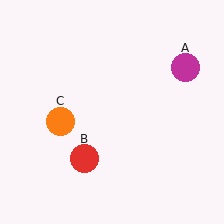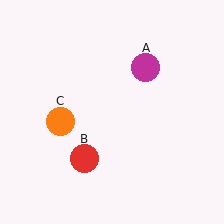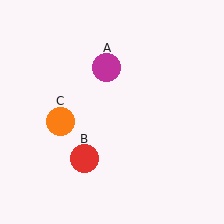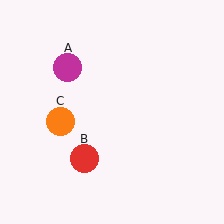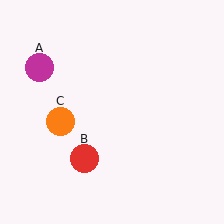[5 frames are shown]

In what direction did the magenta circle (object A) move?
The magenta circle (object A) moved left.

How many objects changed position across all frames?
1 object changed position: magenta circle (object A).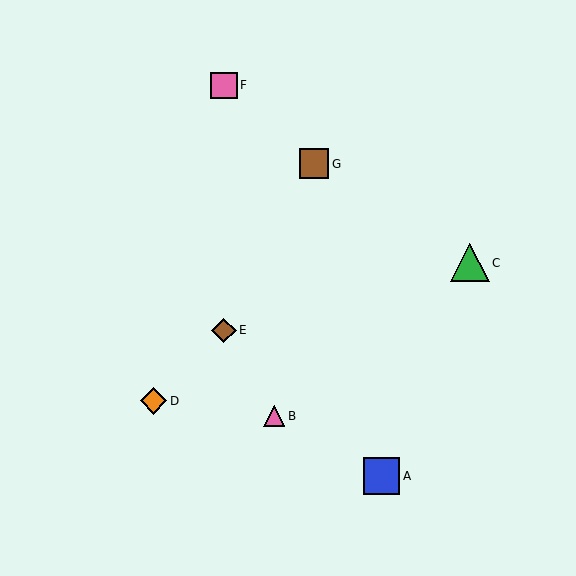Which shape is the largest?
The green triangle (labeled C) is the largest.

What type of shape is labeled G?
Shape G is a brown square.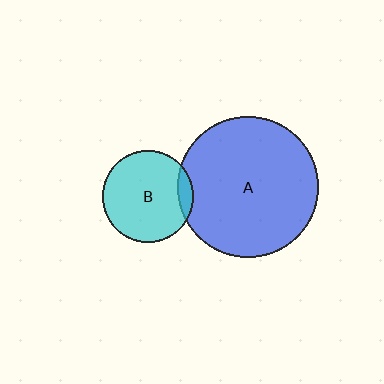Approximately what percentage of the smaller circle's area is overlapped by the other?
Approximately 10%.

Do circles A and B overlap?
Yes.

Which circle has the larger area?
Circle A (blue).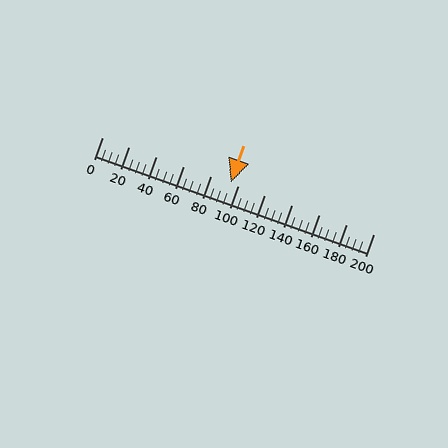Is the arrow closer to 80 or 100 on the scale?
The arrow is closer to 100.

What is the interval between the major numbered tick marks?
The major tick marks are spaced 20 units apart.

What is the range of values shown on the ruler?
The ruler shows values from 0 to 200.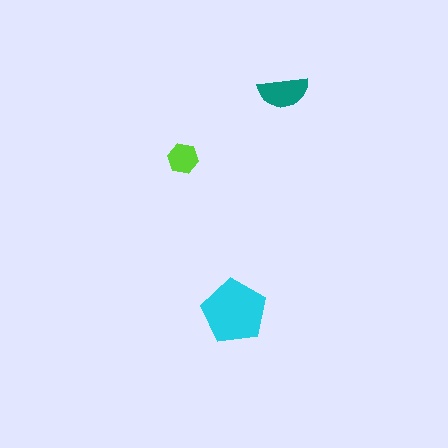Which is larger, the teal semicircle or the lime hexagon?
The teal semicircle.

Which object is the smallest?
The lime hexagon.